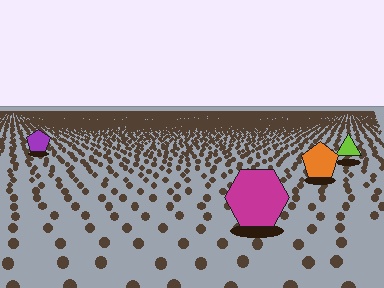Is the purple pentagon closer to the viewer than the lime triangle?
No. The lime triangle is closer — you can tell from the texture gradient: the ground texture is coarser near it.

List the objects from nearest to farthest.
From nearest to farthest: the magenta hexagon, the orange pentagon, the lime triangle, the purple pentagon.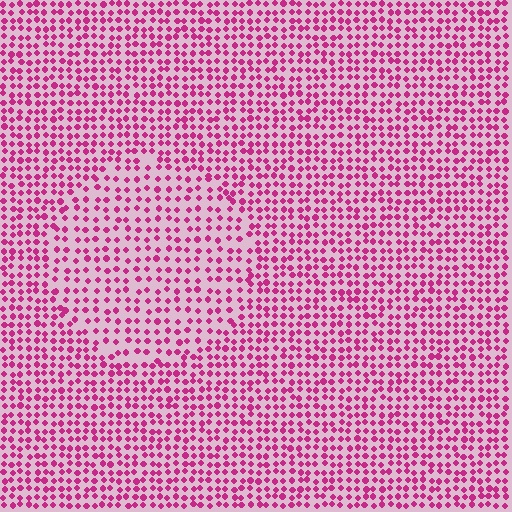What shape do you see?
I see a circle.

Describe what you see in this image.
The image contains small magenta elements arranged at two different densities. A circle-shaped region is visible where the elements are less densely packed than the surrounding area.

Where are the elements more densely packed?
The elements are more densely packed outside the circle boundary.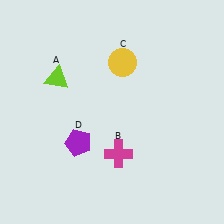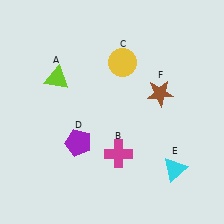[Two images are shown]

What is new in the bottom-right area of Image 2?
A cyan triangle (E) was added in the bottom-right area of Image 2.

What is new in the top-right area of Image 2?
A brown star (F) was added in the top-right area of Image 2.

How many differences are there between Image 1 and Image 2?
There are 2 differences between the two images.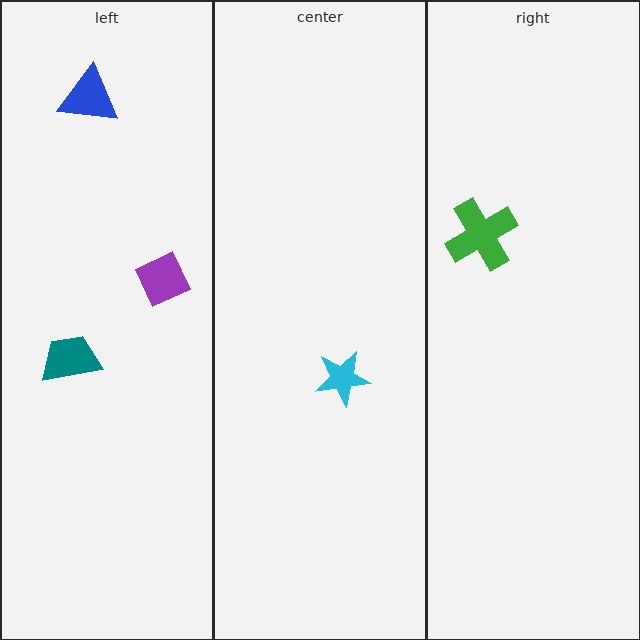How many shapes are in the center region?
1.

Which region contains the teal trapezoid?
The left region.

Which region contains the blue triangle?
The left region.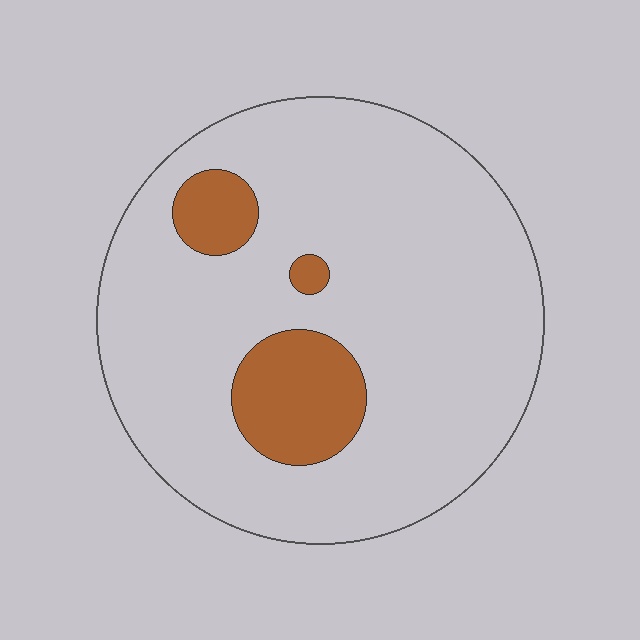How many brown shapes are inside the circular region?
3.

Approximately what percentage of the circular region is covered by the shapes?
Approximately 15%.